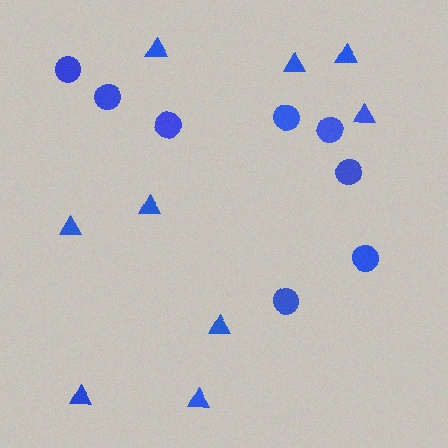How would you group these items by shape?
There are 2 groups: one group of triangles (9) and one group of circles (8).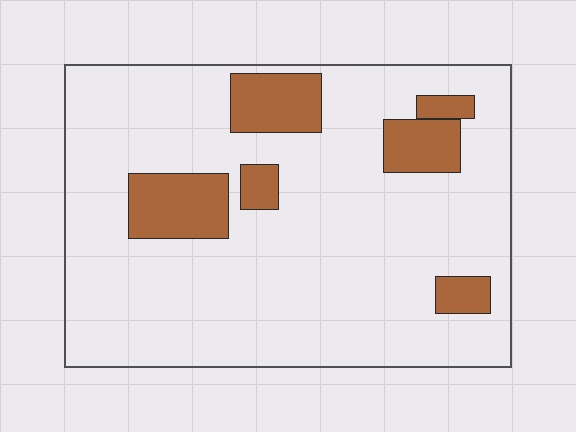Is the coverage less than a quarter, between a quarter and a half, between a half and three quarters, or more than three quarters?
Less than a quarter.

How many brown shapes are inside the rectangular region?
6.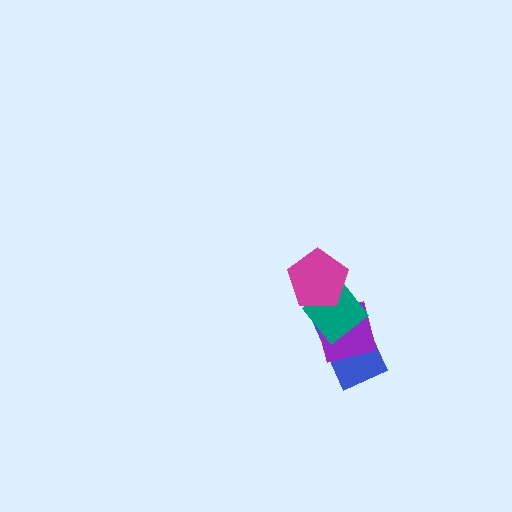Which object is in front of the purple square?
The teal diamond is in front of the purple square.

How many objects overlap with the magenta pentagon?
1 object overlaps with the magenta pentagon.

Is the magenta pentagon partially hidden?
No, no other shape covers it.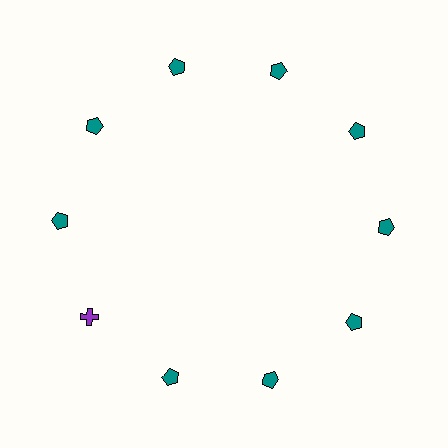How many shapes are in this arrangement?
There are 10 shapes arranged in a ring pattern.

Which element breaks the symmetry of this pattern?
The purple cross at roughly the 8 o'clock position breaks the symmetry. All other shapes are teal pentagons.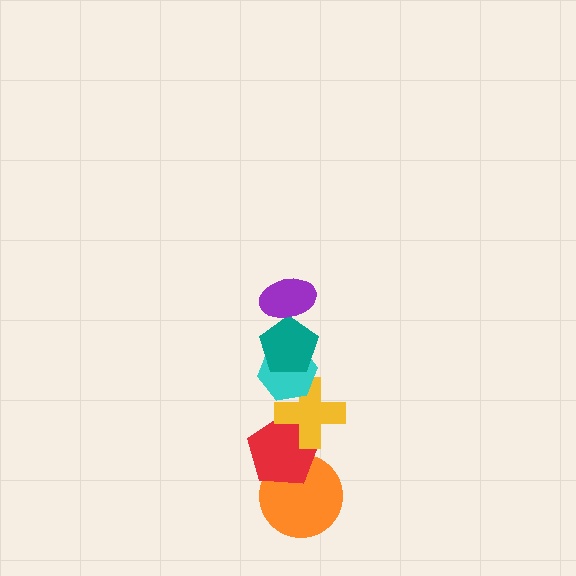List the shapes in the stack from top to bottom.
From top to bottom: the purple ellipse, the teal pentagon, the cyan hexagon, the yellow cross, the red pentagon, the orange circle.